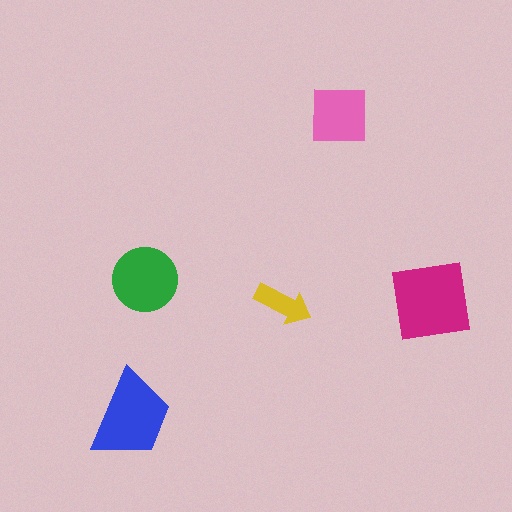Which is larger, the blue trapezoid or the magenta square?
The magenta square.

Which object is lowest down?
The blue trapezoid is bottommost.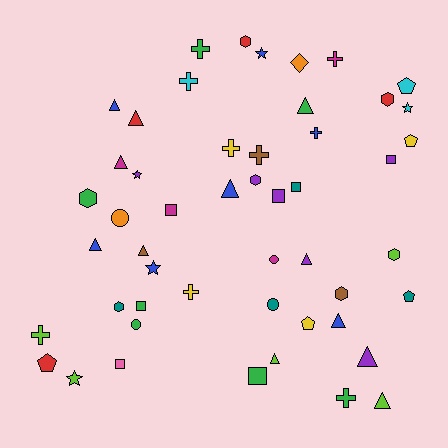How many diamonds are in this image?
There is 1 diamond.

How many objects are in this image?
There are 50 objects.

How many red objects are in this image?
There are 4 red objects.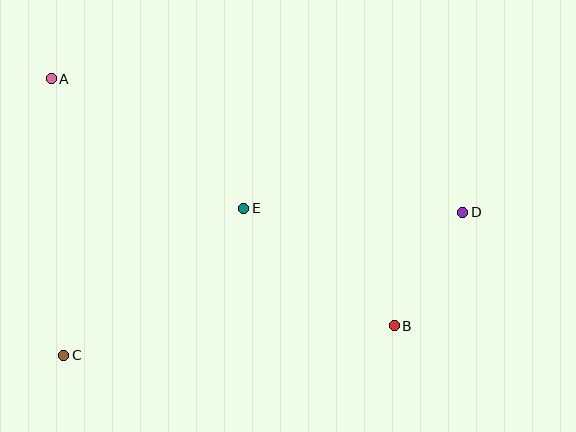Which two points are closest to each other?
Points B and D are closest to each other.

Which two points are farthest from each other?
Points A and D are farthest from each other.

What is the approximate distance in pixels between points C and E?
The distance between C and E is approximately 232 pixels.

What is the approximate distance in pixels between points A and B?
The distance between A and B is approximately 423 pixels.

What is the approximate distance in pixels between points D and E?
The distance between D and E is approximately 219 pixels.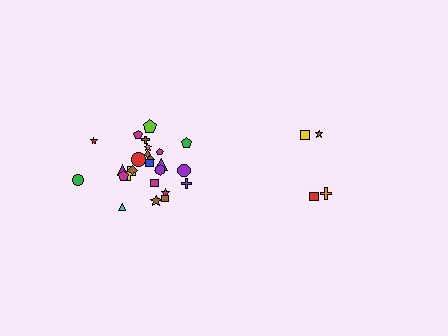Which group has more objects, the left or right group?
The left group.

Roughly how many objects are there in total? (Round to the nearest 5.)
Roughly 30 objects in total.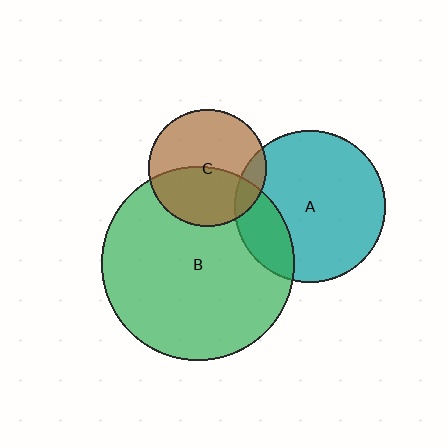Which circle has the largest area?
Circle B (green).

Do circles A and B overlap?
Yes.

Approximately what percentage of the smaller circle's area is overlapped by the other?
Approximately 20%.